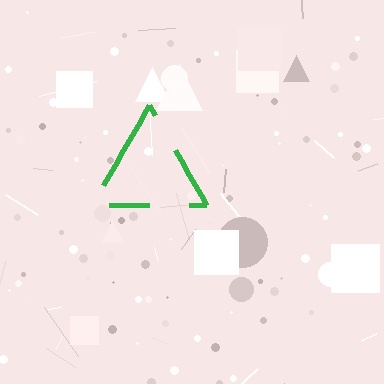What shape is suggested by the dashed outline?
The dashed outline suggests a triangle.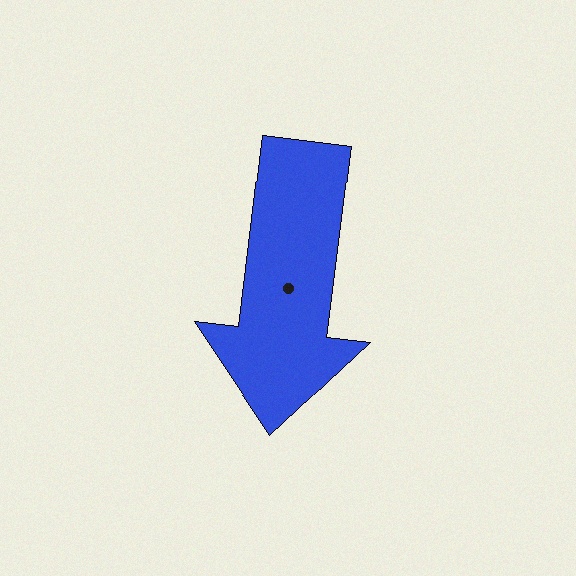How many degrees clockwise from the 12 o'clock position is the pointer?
Approximately 187 degrees.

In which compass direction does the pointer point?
South.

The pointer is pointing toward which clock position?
Roughly 6 o'clock.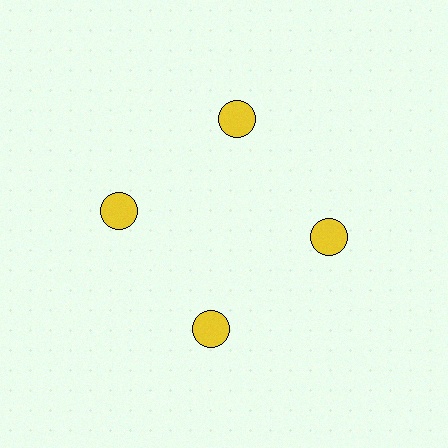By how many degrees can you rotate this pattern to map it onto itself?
The pattern maps onto itself every 90 degrees of rotation.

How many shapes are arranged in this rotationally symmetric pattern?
There are 4 shapes, arranged in 4 groups of 1.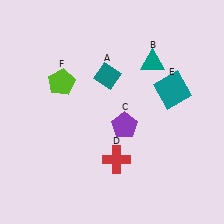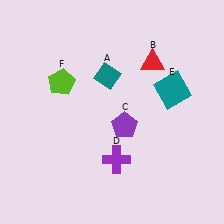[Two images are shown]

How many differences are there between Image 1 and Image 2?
There are 2 differences between the two images.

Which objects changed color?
B changed from teal to red. D changed from red to purple.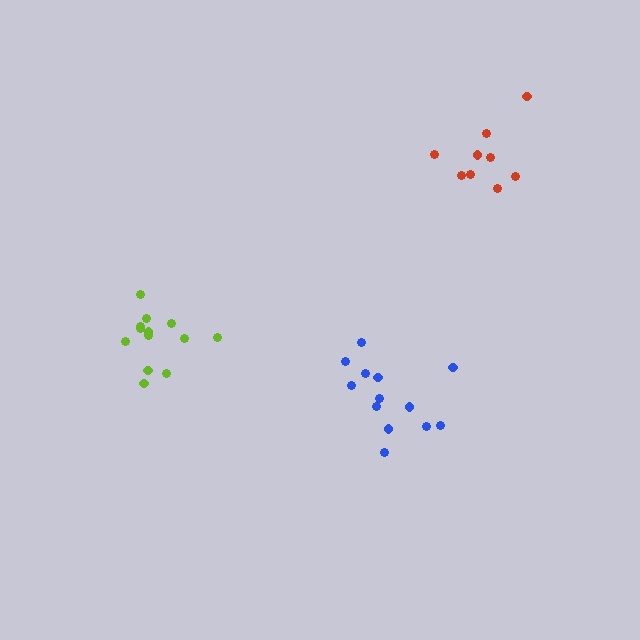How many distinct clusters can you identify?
There are 3 distinct clusters.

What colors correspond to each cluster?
The clusters are colored: blue, lime, red.